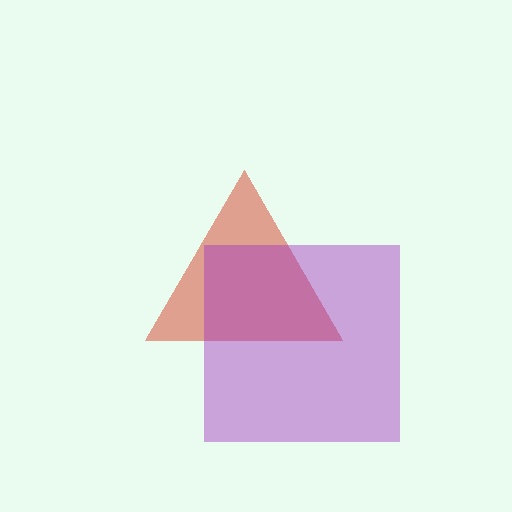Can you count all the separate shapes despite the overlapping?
Yes, there are 2 separate shapes.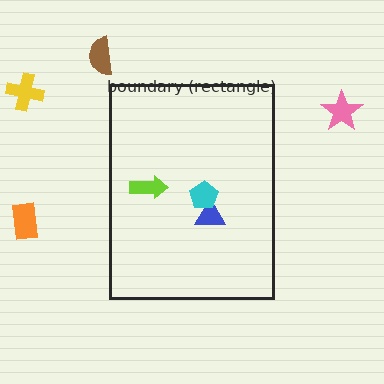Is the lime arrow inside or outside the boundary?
Inside.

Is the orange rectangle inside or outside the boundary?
Outside.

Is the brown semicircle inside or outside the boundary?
Outside.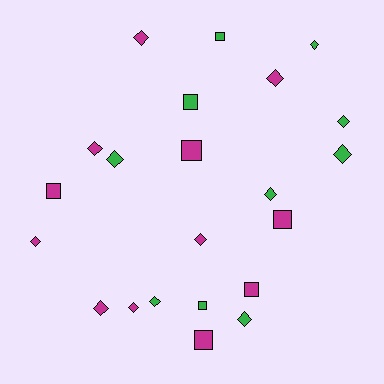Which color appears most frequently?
Magenta, with 12 objects.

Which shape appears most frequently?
Diamond, with 14 objects.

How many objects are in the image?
There are 22 objects.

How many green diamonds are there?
There are 7 green diamonds.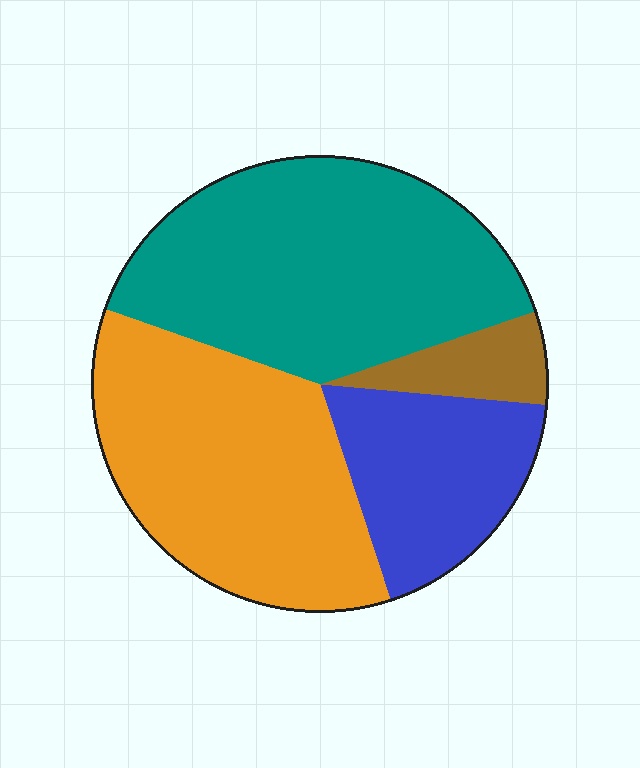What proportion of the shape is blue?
Blue covers 18% of the shape.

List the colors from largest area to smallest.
From largest to smallest: teal, orange, blue, brown.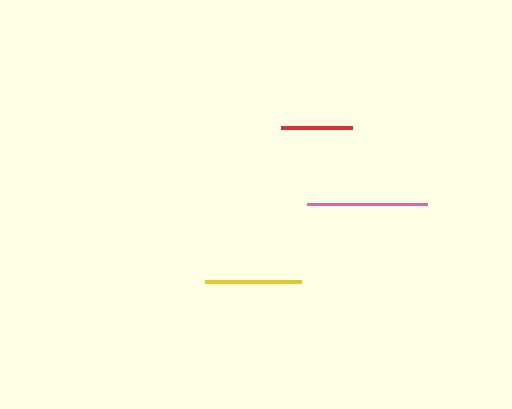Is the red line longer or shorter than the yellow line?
The yellow line is longer than the red line.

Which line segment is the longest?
The pink line is the longest at approximately 120 pixels.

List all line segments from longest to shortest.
From longest to shortest: pink, yellow, red.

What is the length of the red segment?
The red segment is approximately 71 pixels long.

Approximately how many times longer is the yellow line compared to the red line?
The yellow line is approximately 1.4 times the length of the red line.